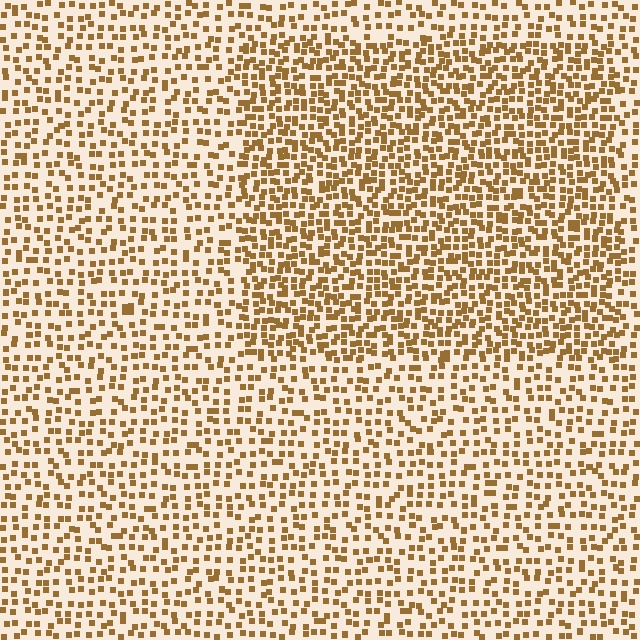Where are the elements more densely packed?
The elements are more densely packed inside the rectangle boundary.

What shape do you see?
I see a rectangle.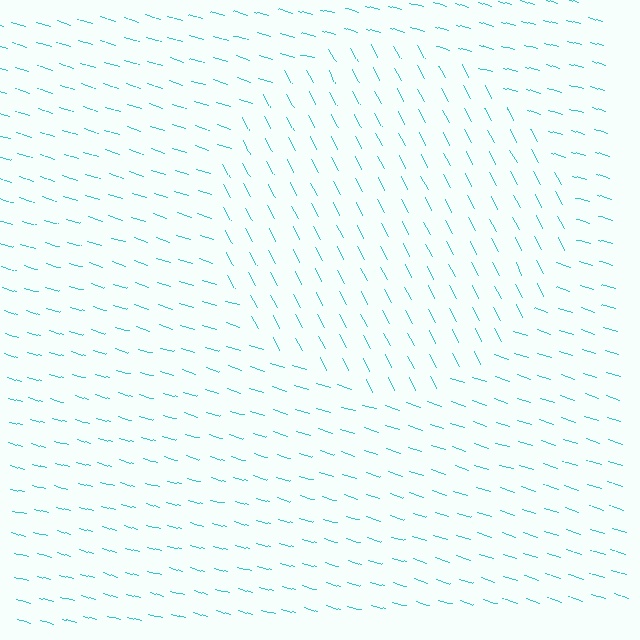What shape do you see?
I see a circle.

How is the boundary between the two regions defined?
The boundary is defined purely by a change in line orientation (approximately 45 degrees difference). All lines are the same color and thickness.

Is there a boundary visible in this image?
Yes, there is a texture boundary formed by a change in line orientation.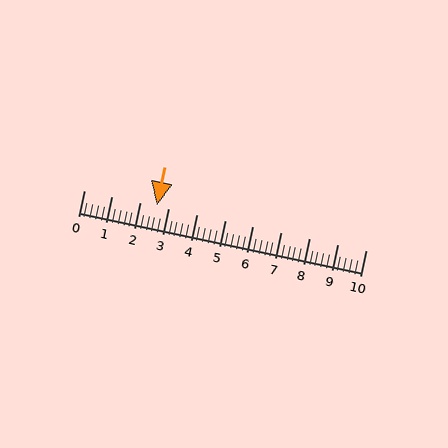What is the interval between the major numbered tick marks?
The major tick marks are spaced 1 units apart.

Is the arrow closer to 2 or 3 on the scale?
The arrow is closer to 3.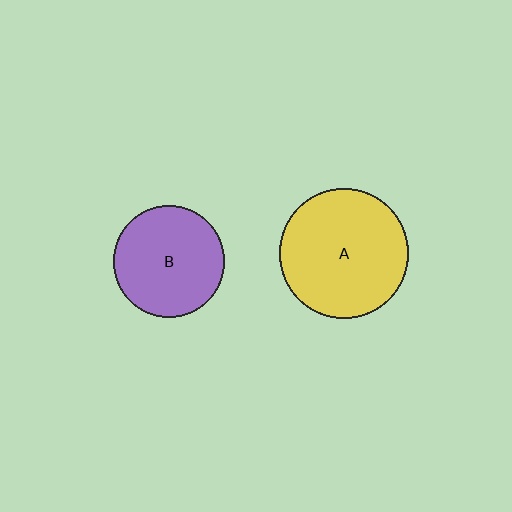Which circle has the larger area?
Circle A (yellow).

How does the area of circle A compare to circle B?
Approximately 1.4 times.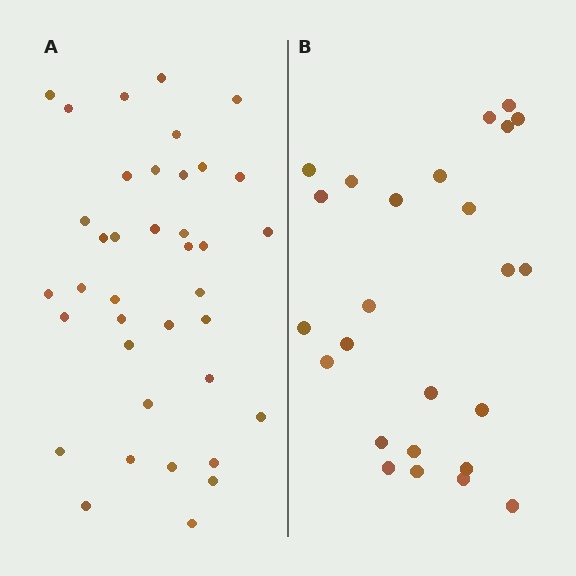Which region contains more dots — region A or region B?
Region A (the left region) has more dots.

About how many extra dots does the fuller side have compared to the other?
Region A has approximately 15 more dots than region B.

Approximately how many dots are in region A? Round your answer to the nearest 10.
About 40 dots. (The exact count is 38, which rounds to 40.)